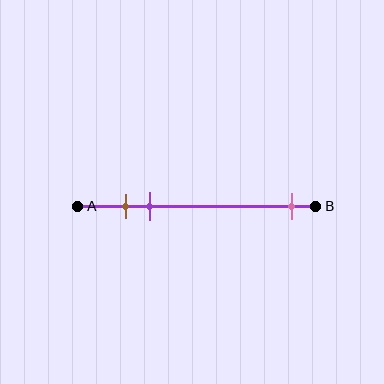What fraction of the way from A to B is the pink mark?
The pink mark is approximately 90% (0.9) of the way from A to B.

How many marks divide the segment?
There are 3 marks dividing the segment.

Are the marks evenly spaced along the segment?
No, the marks are not evenly spaced.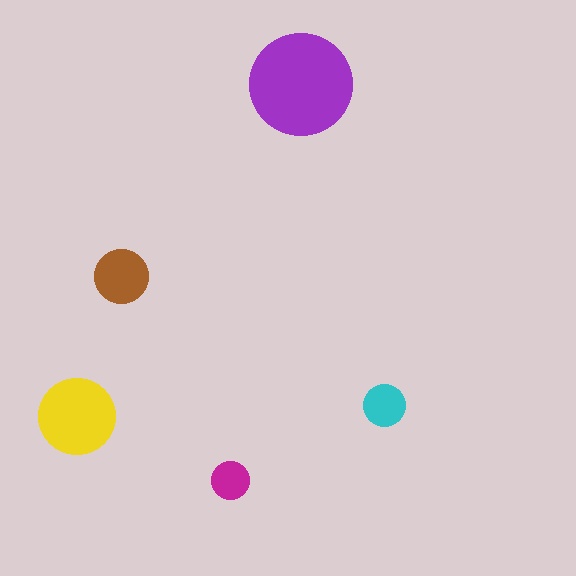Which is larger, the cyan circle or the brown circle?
The brown one.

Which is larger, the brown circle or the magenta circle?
The brown one.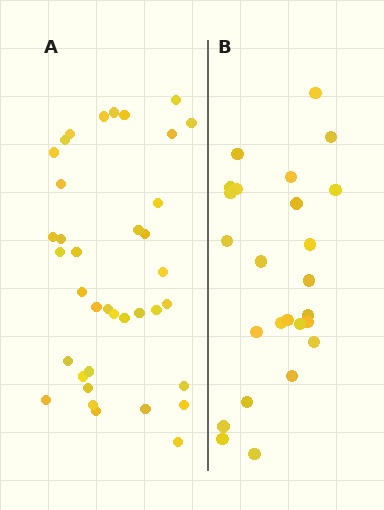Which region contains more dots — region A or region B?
Region A (the left region) has more dots.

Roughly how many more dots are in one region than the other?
Region A has roughly 12 or so more dots than region B.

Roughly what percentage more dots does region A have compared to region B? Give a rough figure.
About 50% more.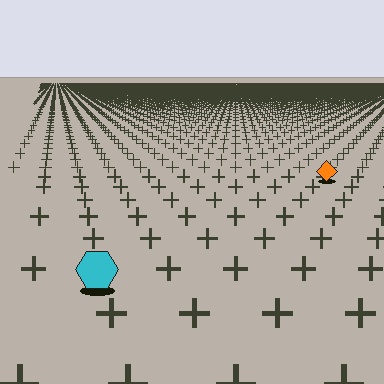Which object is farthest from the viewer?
The orange diamond is farthest from the viewer. It appears smaller and the ground texture around it is denser.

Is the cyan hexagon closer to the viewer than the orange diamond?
Yes. The cyan hexagon is closer — you can tell from the texture gradient: the ground texture is coarser near it.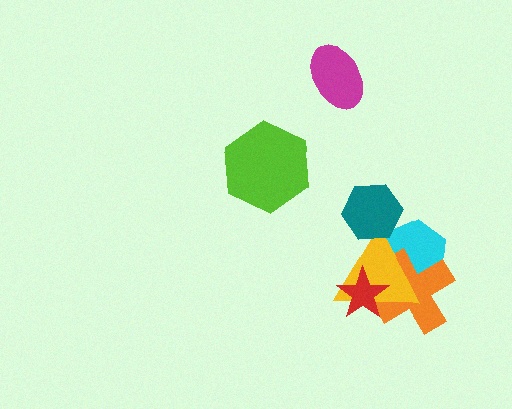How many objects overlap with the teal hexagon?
2 objects overlap with the teal hexagon.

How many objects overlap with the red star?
2 objects overlap with the red star.